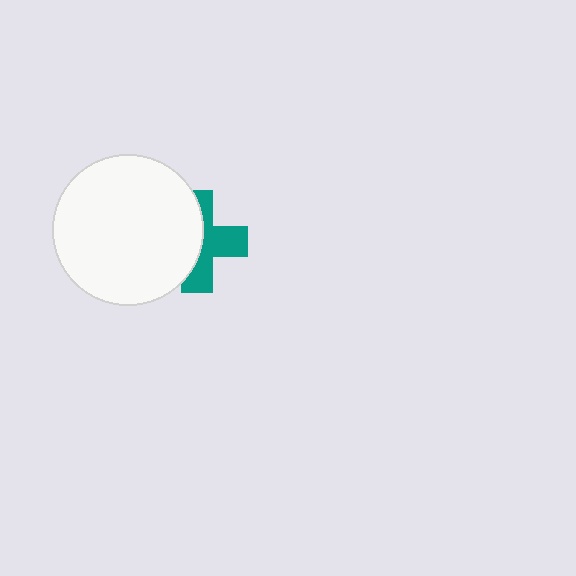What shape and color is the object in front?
The object in front is a white circle.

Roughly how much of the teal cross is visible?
About half of it is visible (roughly 51%).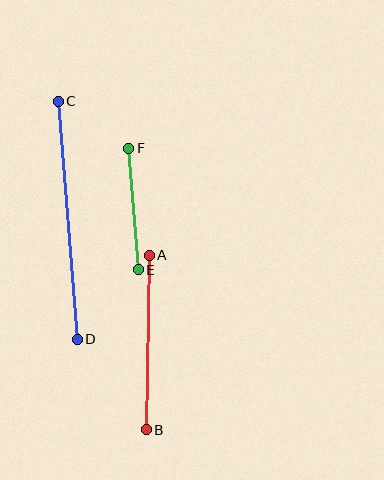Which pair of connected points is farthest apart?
Points C and D are farthest apart.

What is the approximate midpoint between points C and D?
The midpoint is at approximately (68, 220) pixels.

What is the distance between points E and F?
The distance is approximately 122 pixels.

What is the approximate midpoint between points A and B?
The midpoint is at approximately (148, 342) pixels.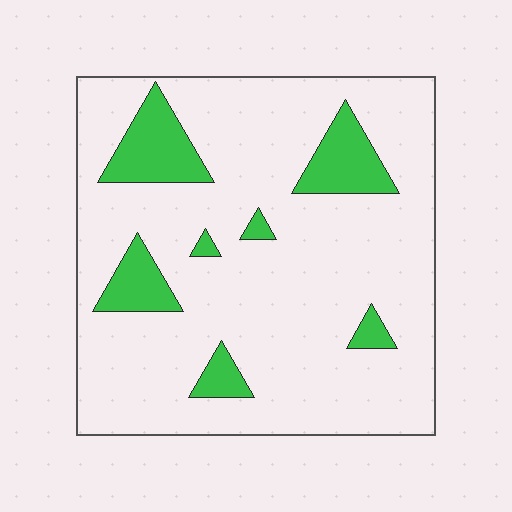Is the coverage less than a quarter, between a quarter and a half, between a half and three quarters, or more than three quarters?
Less than a quarter.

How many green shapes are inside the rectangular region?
7.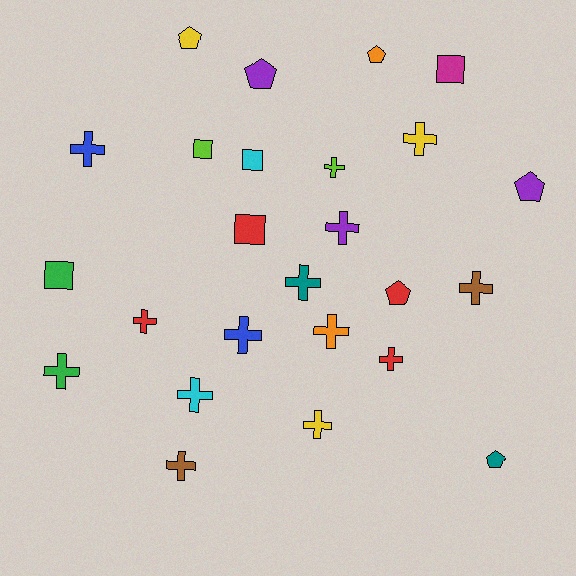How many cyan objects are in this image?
There are 2 cyan objects.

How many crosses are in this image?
There are 14 crosses.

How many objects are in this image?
There are 25 objects.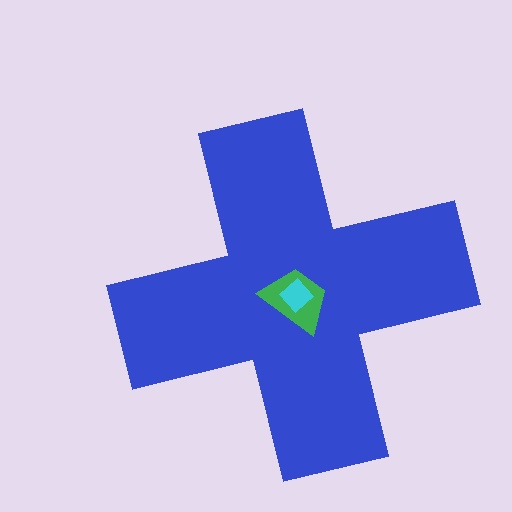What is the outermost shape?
The blue cross.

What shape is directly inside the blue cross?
The green trapezoid.